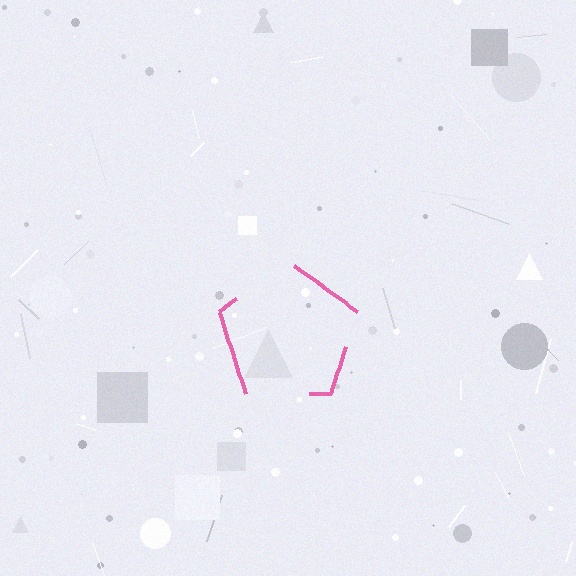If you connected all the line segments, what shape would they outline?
They would outline a pentagon.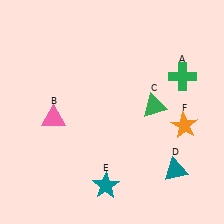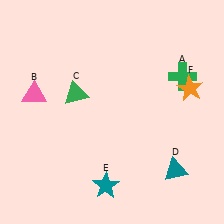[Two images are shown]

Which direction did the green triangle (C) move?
The green triangle (C) moved left.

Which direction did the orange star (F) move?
The orange star (F) moved up.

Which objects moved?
The objects that moved are: the pink triangle (B), the green triangle (C), the orange star (F).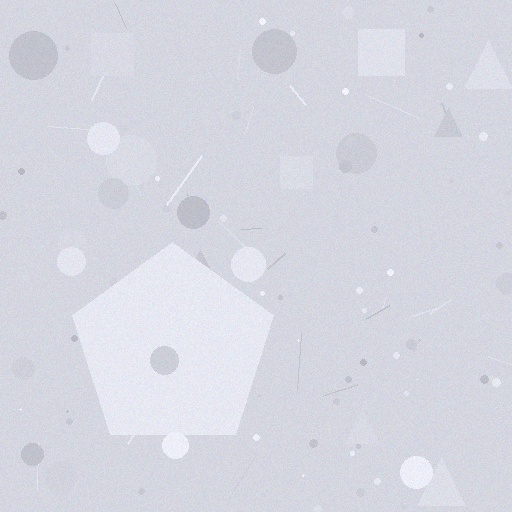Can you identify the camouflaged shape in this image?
The camouflaged shape is a pentagon.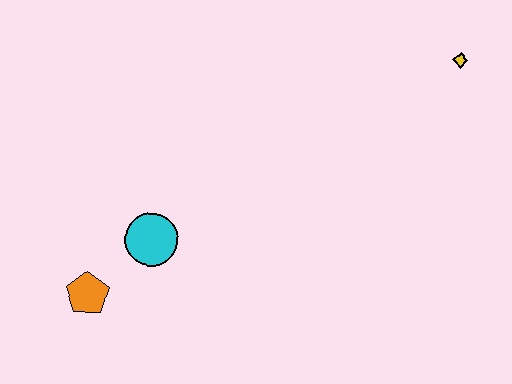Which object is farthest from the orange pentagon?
The yellow diamond is farthest from the orange pentagon.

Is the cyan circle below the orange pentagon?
No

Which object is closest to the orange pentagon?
The cyan circle is closest to the orange pentagon.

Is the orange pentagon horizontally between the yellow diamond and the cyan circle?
No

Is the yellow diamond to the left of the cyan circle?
No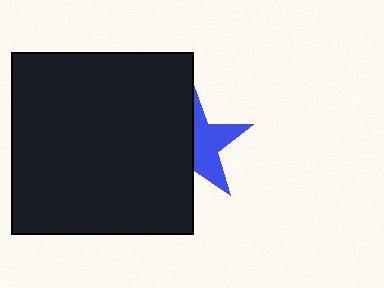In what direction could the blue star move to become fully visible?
The blue star could move right. That would shift it out from behind the black square entirely.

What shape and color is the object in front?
The object in front is a black square.